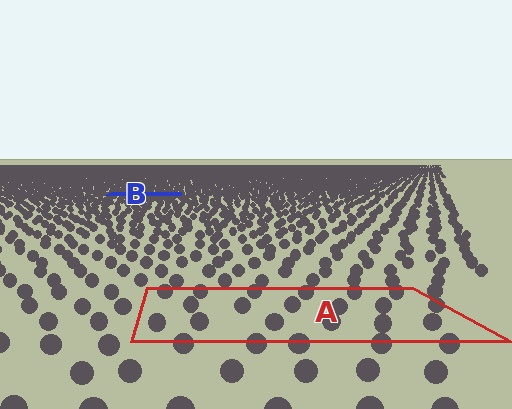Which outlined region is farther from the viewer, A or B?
Region B is farther from the viewer — the texture elements inside it appear smaller and more densely packed.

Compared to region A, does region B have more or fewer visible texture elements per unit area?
Region B has more texture elements per unit area — they are packed more densely because it is farther away.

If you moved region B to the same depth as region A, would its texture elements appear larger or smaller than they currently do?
They would appear larger. At a closer depth, the same texture elements are projected at a bigger on-screen size.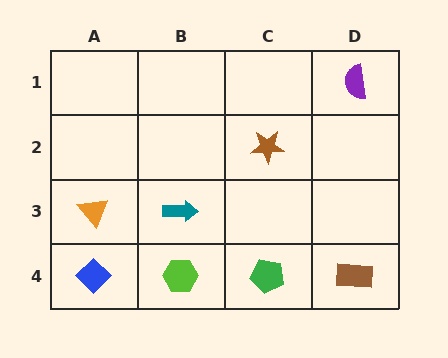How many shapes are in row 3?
2 shapes.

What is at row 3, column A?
An orange triangle.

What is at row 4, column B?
A lime hexagon.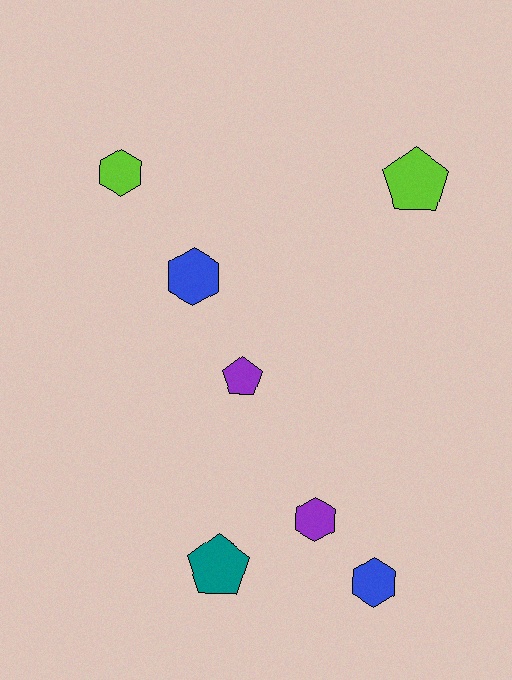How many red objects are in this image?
There are no red objects.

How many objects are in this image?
There are 7 objects.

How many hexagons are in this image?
There are 4 hexagons.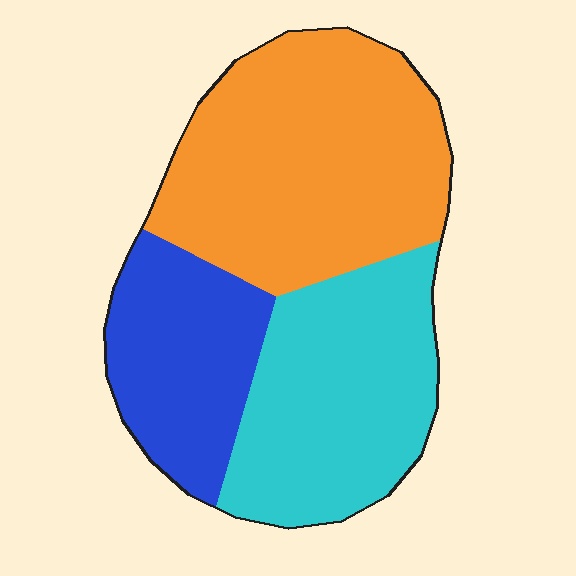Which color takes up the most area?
Orange, at roughly 45%.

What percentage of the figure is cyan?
Cyan covers around 35% of the figure.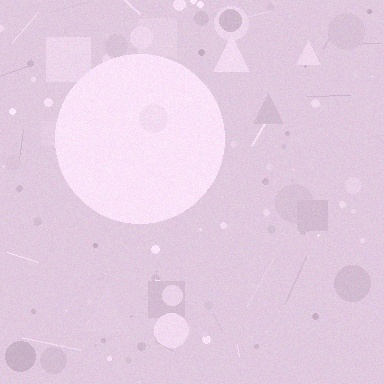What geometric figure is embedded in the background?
A circle is embedded in the background.